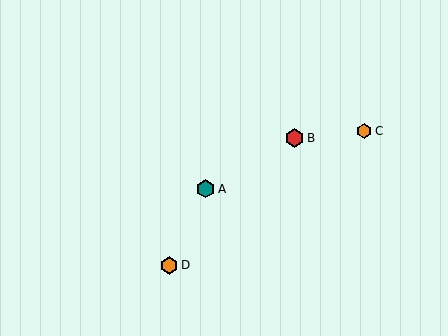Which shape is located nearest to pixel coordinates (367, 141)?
The orange hexagon (labeled C) at (364, 131) is nearest to that location.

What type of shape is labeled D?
Shape D is an orange hexagon.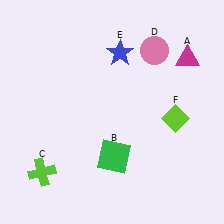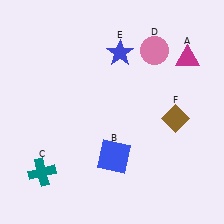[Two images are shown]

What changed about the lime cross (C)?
In Image 1, C is lime. In Image 2, it changed to teal.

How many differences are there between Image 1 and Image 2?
There are 3 differences between the two images.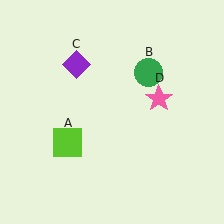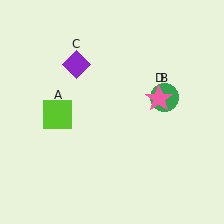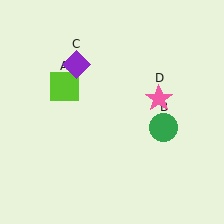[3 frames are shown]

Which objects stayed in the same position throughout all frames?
Purple diamond (object C) and pink star (object D) remained stationary.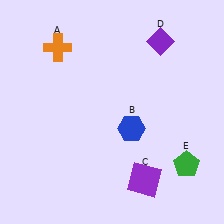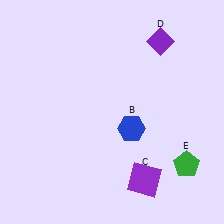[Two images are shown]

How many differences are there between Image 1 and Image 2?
There is 1 difference between the two images.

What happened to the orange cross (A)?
The orange cross (A) was removed in Image 2. It was in the top-left area of Image 1.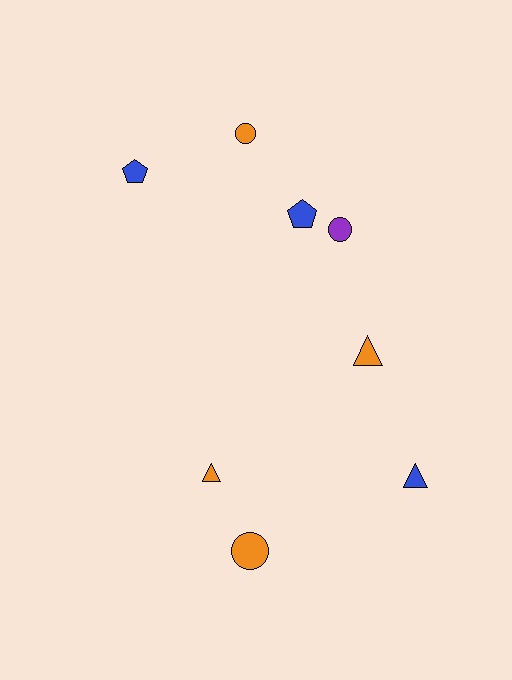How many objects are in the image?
There are 8 objects.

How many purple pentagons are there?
There are no purple pentagons.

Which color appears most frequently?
Orange, with 4 objects.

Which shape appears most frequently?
Triangle, with 3 objects.